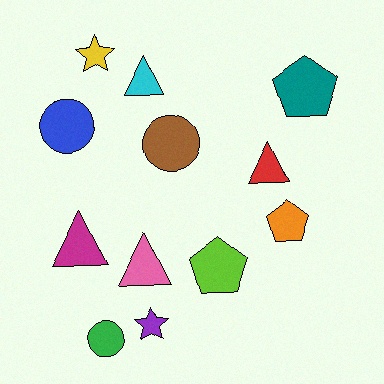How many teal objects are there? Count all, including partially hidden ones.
There is 1 teal object.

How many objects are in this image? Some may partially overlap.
There are 12 objects.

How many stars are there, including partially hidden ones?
There are 2 stars.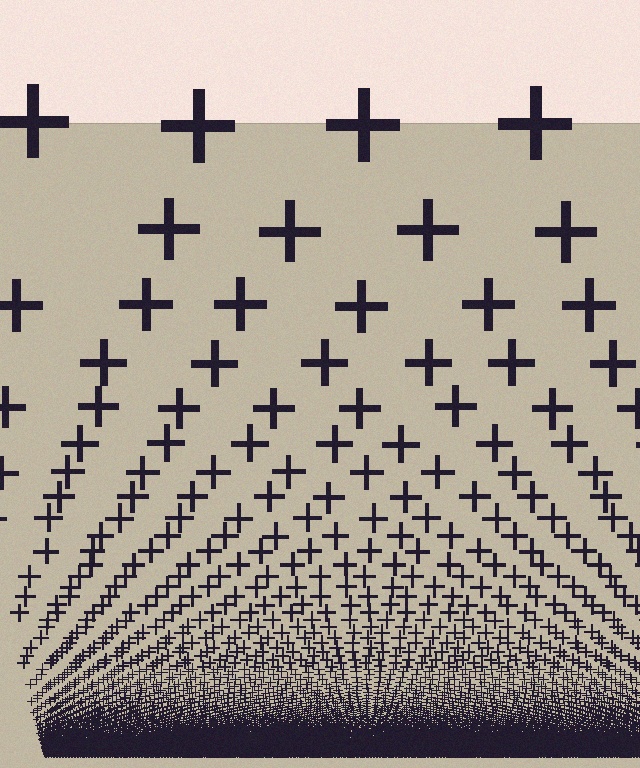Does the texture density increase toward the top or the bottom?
Density increases toward the bottom.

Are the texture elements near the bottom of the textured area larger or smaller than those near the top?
Smaller. The gradient is inverted — elements near the bottom are smaller and denser.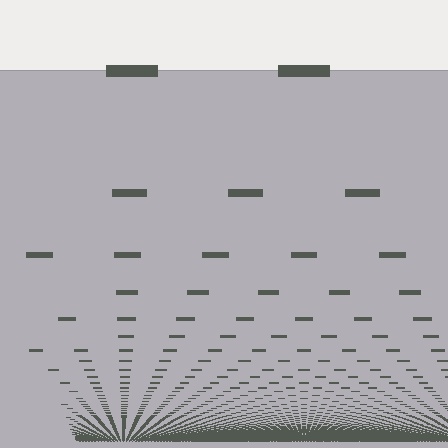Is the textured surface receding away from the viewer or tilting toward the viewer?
The surface appears to tilt toward the viewer. Texture elements get larger and sparser toward the top.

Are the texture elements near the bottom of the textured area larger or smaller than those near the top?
Smaller. The gradient is inverted — elements near the bottom are smaller and denser.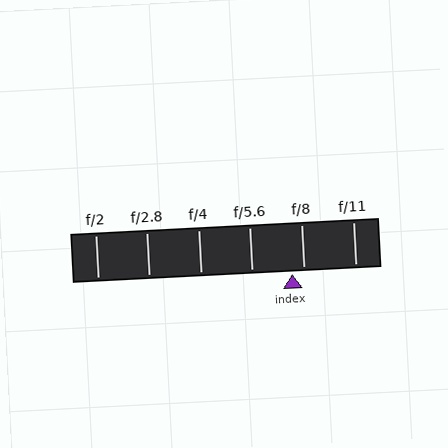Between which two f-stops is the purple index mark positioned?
The index mark is between f/5.6 and f/8.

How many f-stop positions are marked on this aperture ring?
There are 6 f-stop positions marked.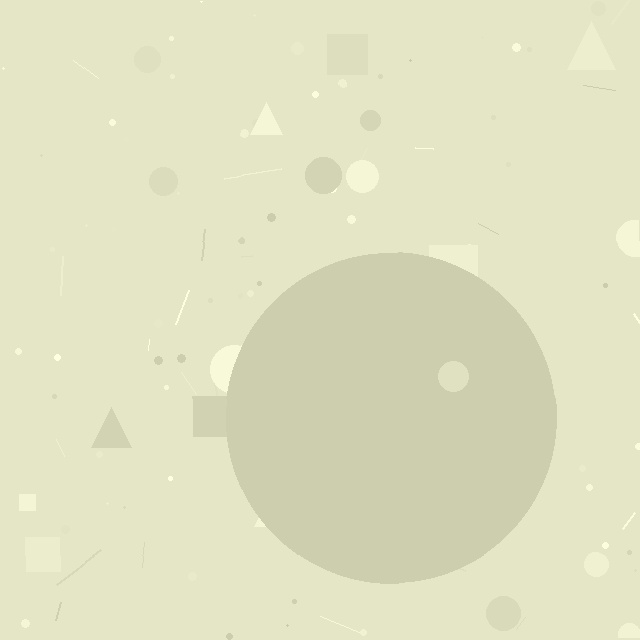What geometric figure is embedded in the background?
A circle is embedded in the background.